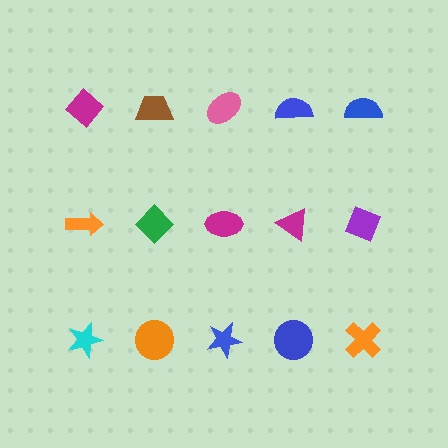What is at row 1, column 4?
A blue semicircle.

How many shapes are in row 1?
5 shapes.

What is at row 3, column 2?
An orange circle.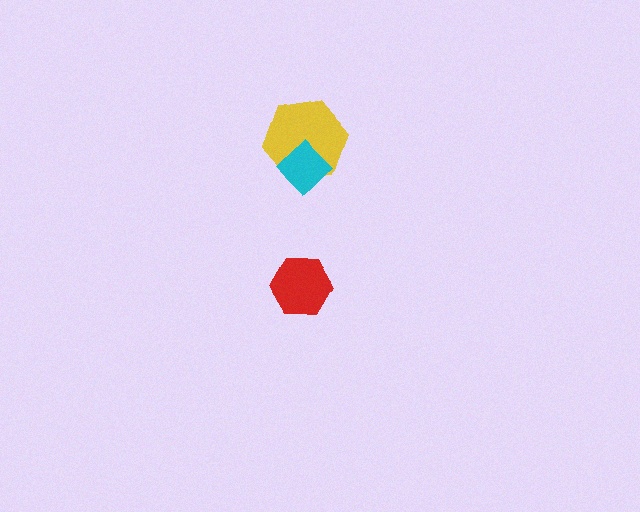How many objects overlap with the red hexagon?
0 objects overlap with the red hexagon.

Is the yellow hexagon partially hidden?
Yes, it is partially covered by another shape.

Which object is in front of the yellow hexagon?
The cyan diamond is in front of the yellow hexagon.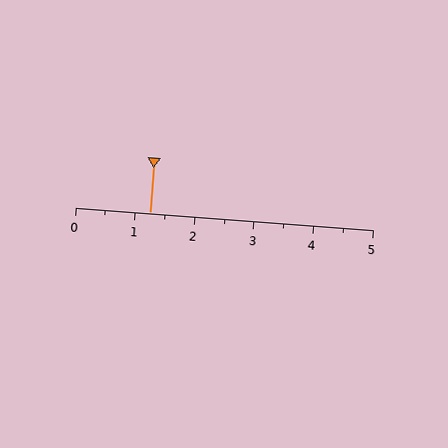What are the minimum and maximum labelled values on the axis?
The axis runs from 0 to 5.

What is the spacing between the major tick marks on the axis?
The major ticks are spaced 1 apart.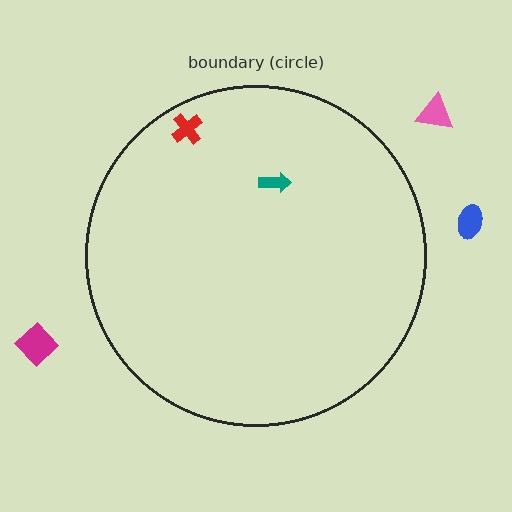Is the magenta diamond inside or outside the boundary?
Outside.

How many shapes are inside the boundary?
2 inside, 3 outside.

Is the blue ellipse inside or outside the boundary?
Outside.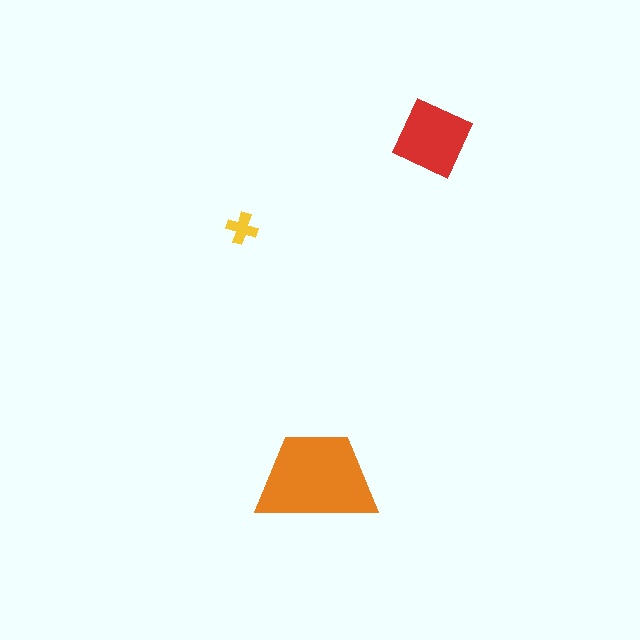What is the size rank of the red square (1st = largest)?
2nd.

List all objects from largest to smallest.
The orange trapezoid, the red square, the yellow cross.